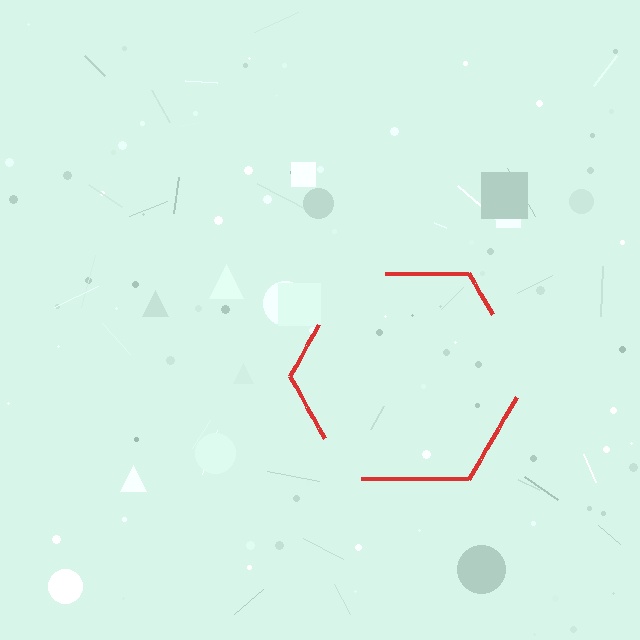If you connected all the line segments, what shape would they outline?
They would outline a hexagon.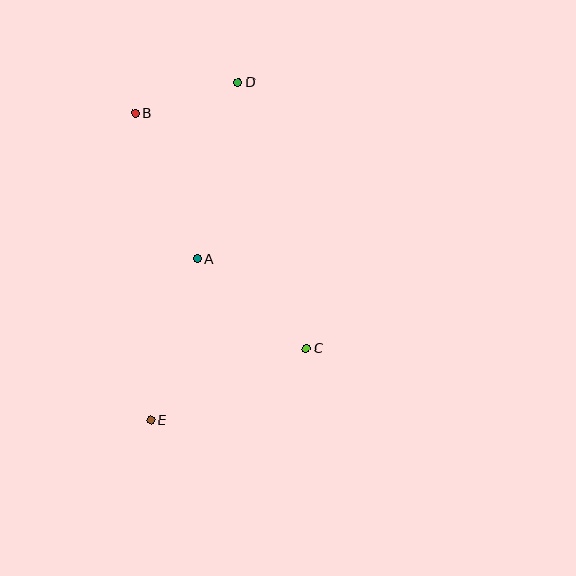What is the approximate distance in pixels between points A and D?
The distance between A and D is approximately 181 pixels.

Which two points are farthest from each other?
Points D and E are farthest from each other.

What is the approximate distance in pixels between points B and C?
The distance between B and C is approximately 291 pixels.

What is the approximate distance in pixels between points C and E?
The distance between C and E is approximately 171 pixels.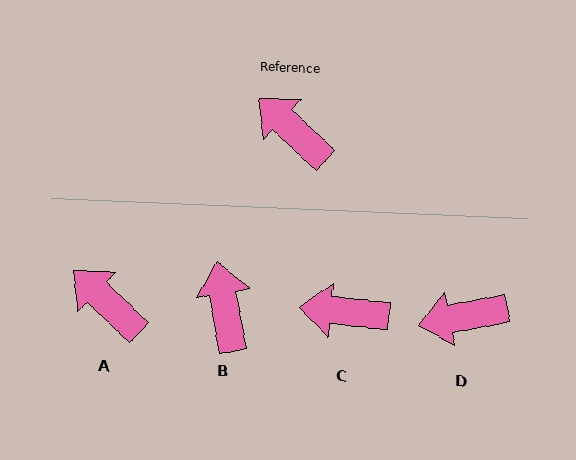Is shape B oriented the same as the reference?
No, it is off by about 36 degrees.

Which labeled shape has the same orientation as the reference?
A.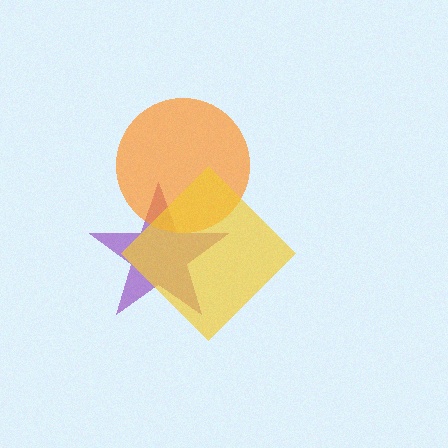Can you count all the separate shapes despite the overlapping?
Yes, there are 3 separate shapes.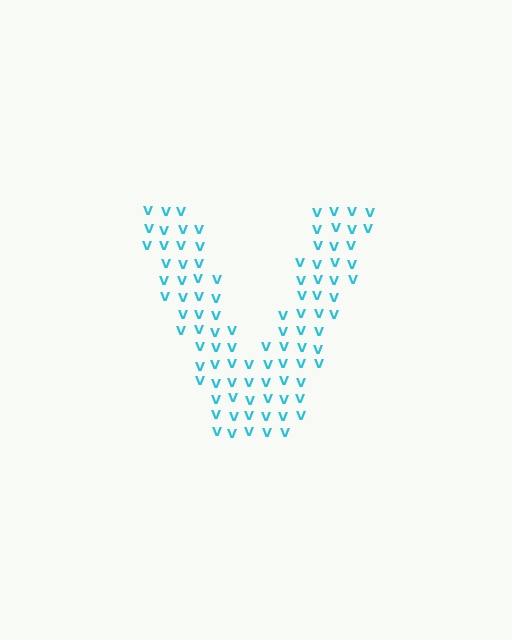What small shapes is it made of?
It is made of small letter V's.